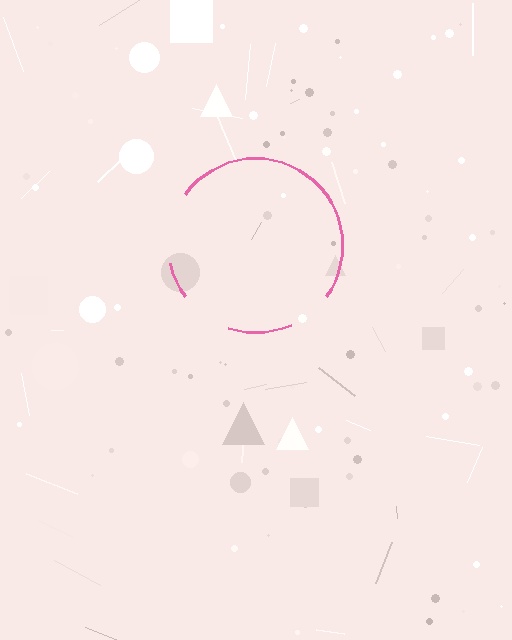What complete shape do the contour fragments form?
The contour fragments form a circle.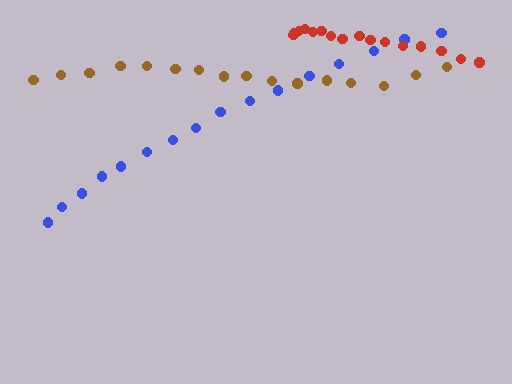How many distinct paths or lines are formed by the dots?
There are 3 distinct paths.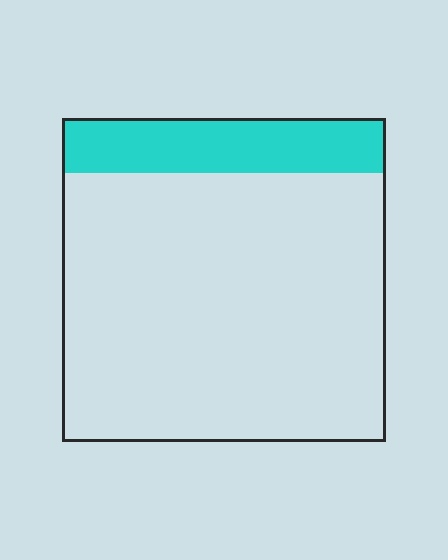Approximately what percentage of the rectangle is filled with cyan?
Approximately 15%.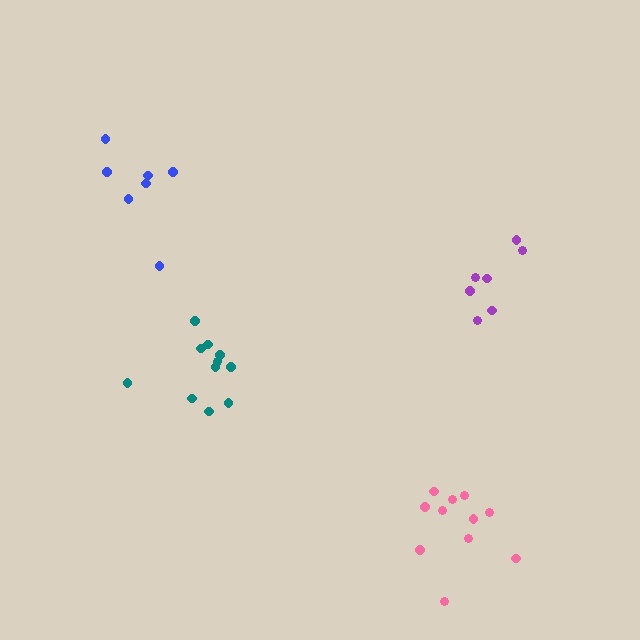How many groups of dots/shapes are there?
There are 4 groups.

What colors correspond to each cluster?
The clusters are colored: teal, purple, blue, pink.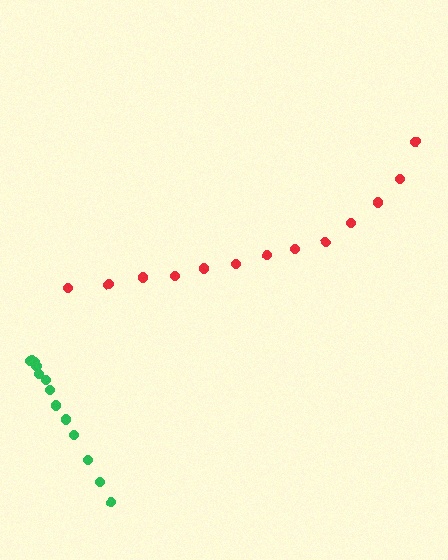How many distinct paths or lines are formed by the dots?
There are 2 distinct paths.